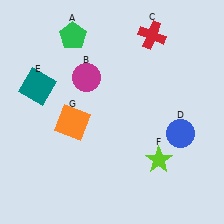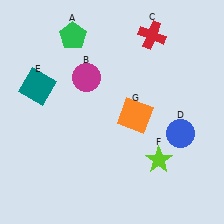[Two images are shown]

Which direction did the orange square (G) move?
The orange square (G) moved right.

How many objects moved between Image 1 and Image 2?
1 object moved between the two images.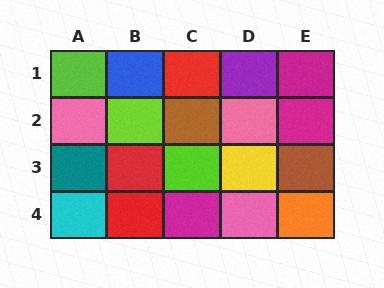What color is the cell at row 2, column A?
Pink.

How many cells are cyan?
1 cell is cyan.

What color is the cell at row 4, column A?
Cyan.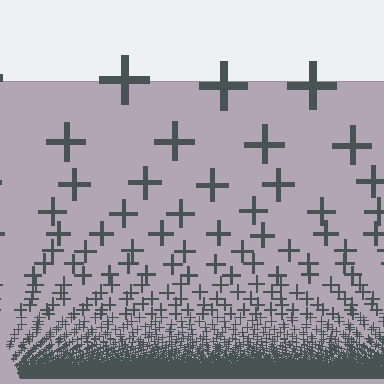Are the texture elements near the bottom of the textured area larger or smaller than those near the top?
Smaller. The gradient is inverted — elements near the bottom are smaller and denser.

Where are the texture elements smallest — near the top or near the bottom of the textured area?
Near the bottom.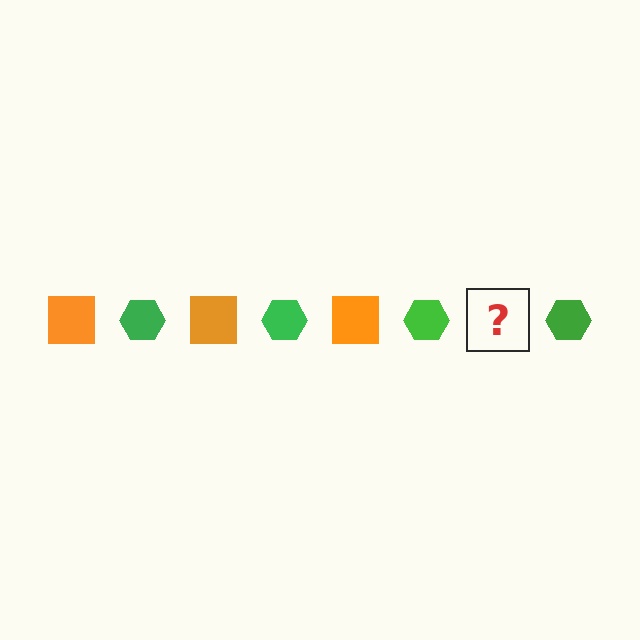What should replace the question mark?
The question mark should be replaced with an orange square.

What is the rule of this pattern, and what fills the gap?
The rule is that the pattern alternates between orange square and green hexagon. The gap should be filled with an orange square.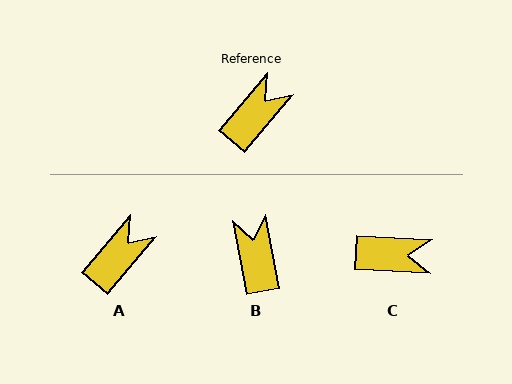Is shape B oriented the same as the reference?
No, it is off by about 51 degrees.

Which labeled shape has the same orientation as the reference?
A.